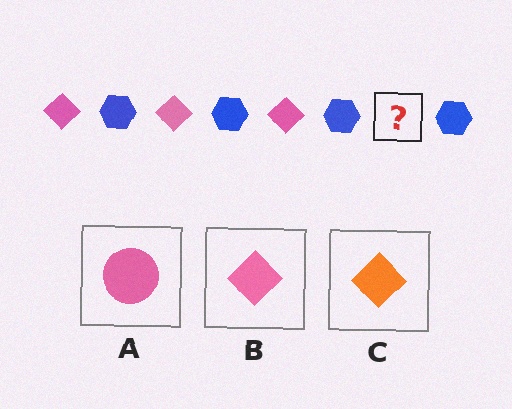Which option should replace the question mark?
Option B.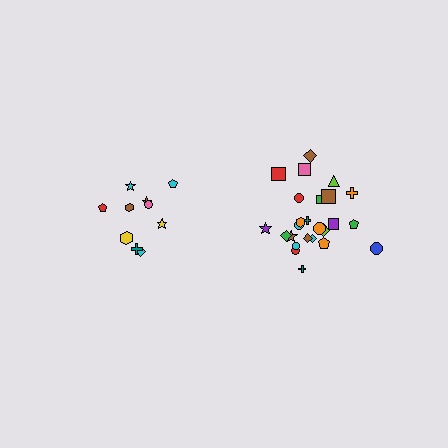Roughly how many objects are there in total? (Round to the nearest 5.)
Roughly 35 objects in total.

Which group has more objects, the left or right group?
The right group.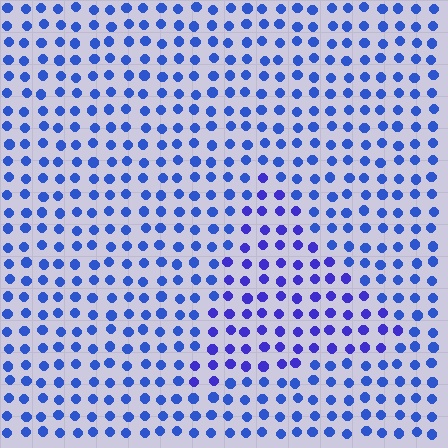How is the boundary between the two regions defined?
The boundary is defined purely by a slight shift in hue (about 22 degrees). Spacing, size, and orientation are identical on both sides.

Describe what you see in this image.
The image is filled with small blue elements in a uniform arrangement. A triangle-shaped region is visible where the elements are tinted to a slightly different hue, forming a subtle color boundary.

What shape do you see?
I see a triangle.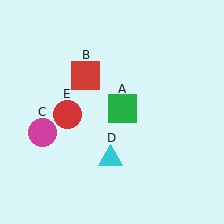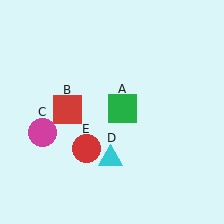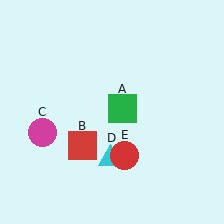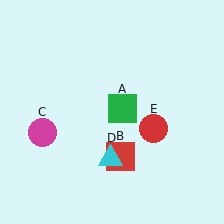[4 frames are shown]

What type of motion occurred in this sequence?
The red square (object B), red circle (object E) rotated counterclockwise around the center of the scene.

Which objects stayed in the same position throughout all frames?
Green square (object A) and magenta circle (object C) and cyan triangle (object D) remained stationary.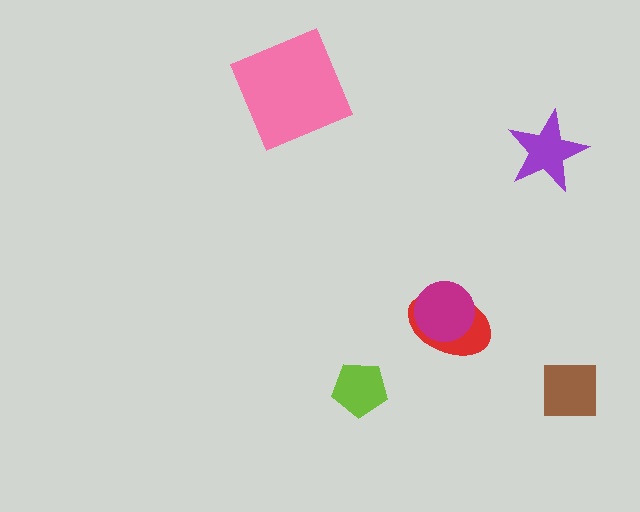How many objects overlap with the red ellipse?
1 object overlaps with the red ellipse.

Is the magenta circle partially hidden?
No, no other shape covers it.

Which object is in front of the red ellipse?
The magenta circle is in front of the red ellipse.